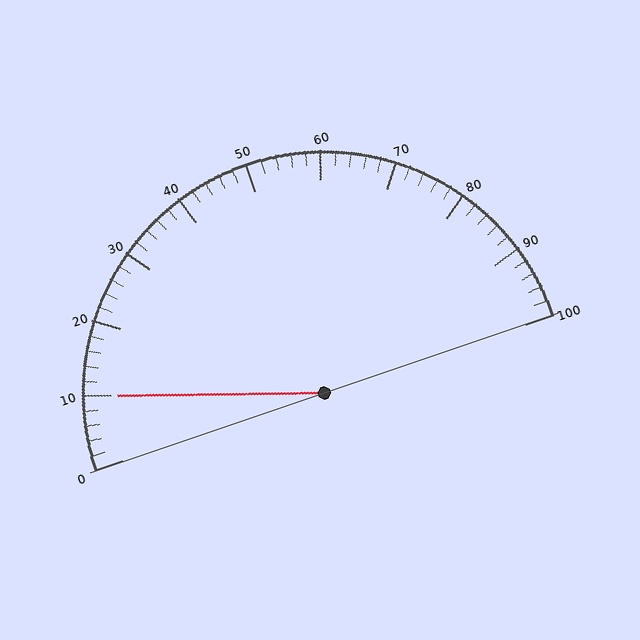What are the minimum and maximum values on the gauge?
The gauge ranges from 0 to 100.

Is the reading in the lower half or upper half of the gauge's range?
The reading is in the lower half of the range (0 to 100).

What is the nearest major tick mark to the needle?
The nearest major tick mark is 10.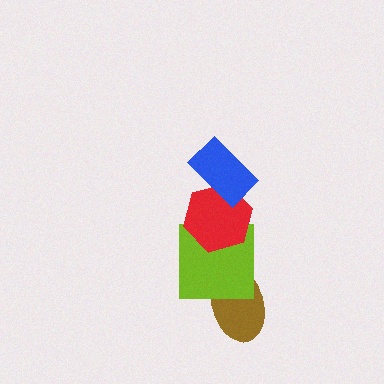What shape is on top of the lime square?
The red hexagon is on top of the lime square.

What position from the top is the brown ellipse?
The brown ellipse is 4th from the top.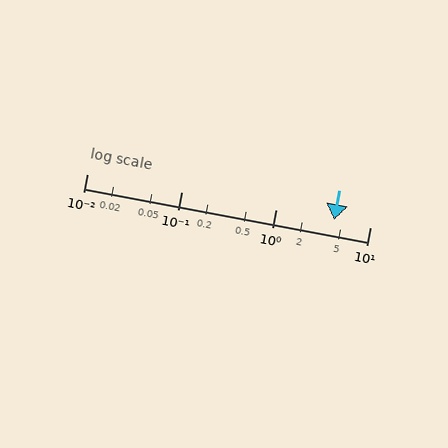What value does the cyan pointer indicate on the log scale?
The pointer indicates approximately 4.2.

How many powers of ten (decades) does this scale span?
The scale spans 3 decades, from 0.01 to 10.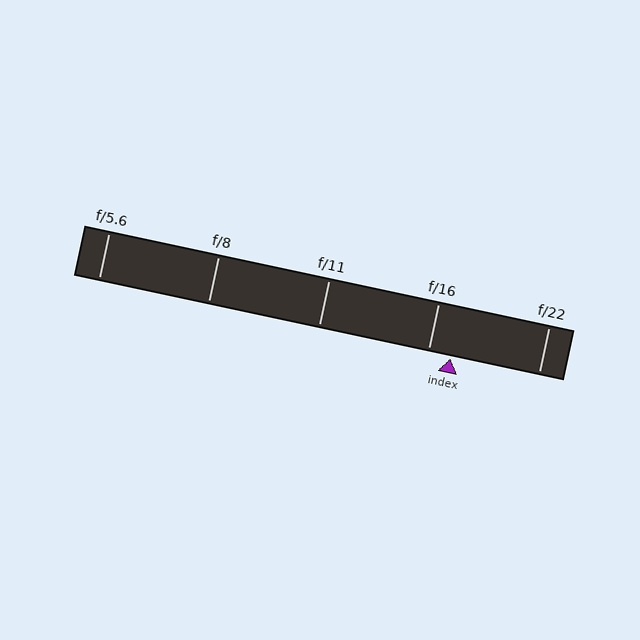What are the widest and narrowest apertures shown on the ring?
The widest aperture shown is f/5.6 and the narrowest is f/22.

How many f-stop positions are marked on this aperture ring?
There are 5 f-stop positions marked.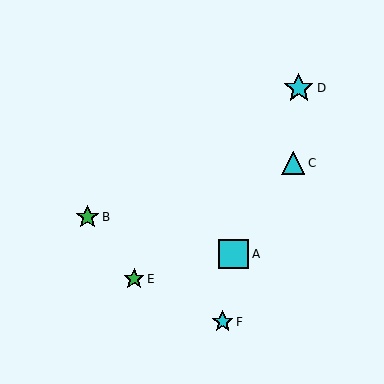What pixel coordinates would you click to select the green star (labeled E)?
Click at (134, 279) to select the green star E.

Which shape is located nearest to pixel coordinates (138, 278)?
The green star (labeled E) at (134, 279) is nearest to that location.